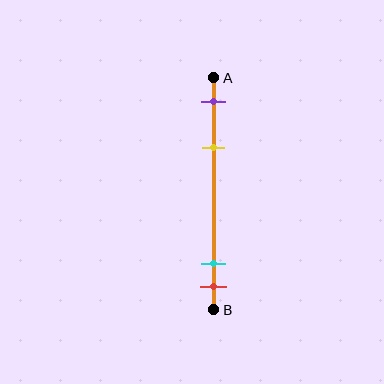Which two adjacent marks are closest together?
The cyan and red marks are the closest adjacent pair.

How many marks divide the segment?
There are 4 marks dividing the segment.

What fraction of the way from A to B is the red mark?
The red mark is approximately 90% (0.9) of the way from A to B.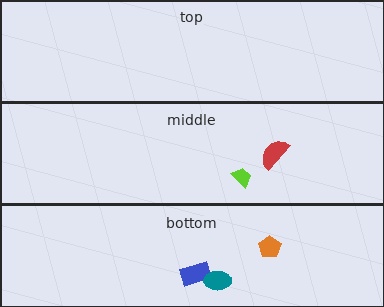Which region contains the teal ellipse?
The bottom region.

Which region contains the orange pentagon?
The bottom region.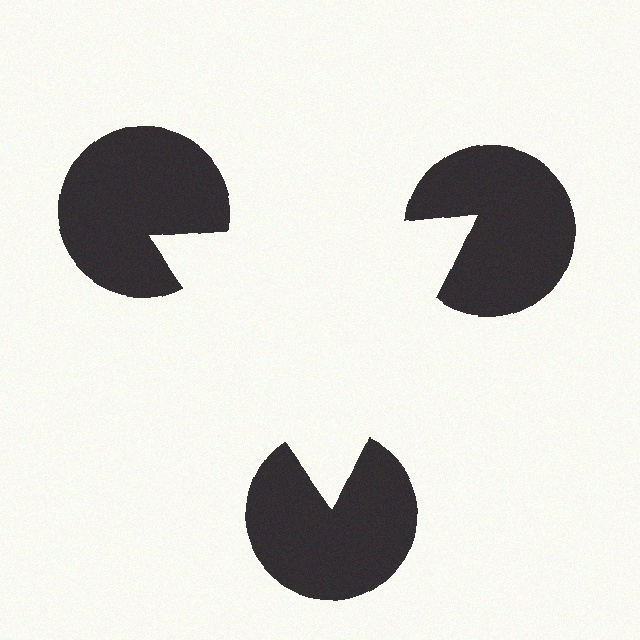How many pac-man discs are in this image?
There are 3 — one at each vertex of the illusory triangle.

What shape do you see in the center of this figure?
An illusory triangle — its edges are inferred from the aligned wedge cuts in the pac-man discs, not physically drawn.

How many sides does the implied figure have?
3 sides.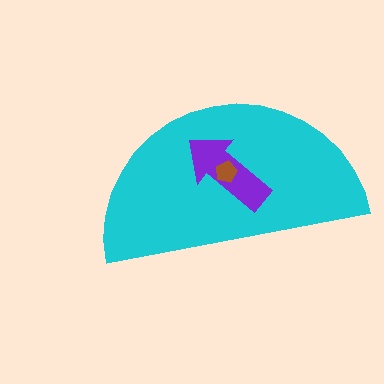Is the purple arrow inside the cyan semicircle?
Yes.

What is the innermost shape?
The brown pentagon.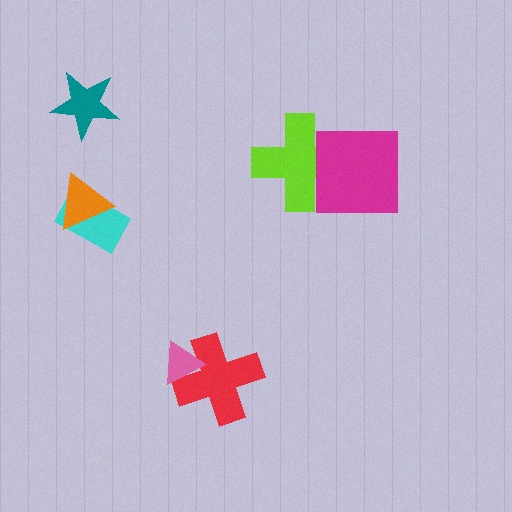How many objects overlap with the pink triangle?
1 object overlaps with the pink triangle.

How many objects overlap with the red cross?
1 object overlaps with the red cross.